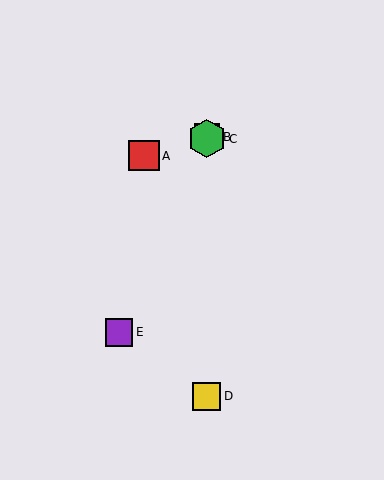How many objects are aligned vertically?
3 objects (B, C, D) are aligned vertically.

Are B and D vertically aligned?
Yes, both are at x≈207.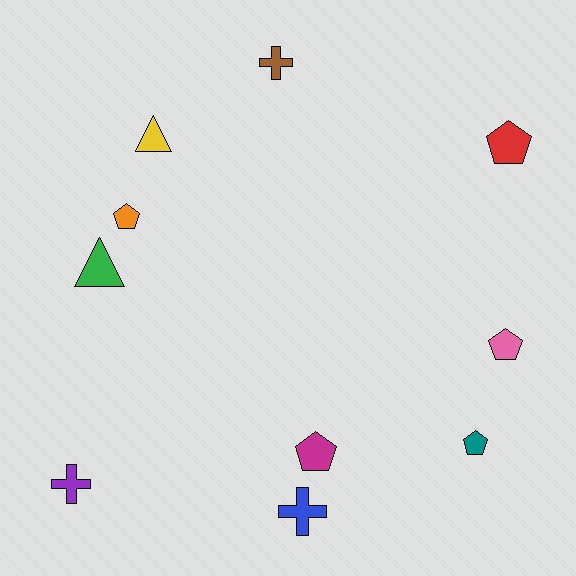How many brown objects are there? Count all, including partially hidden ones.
There is 1 brown object.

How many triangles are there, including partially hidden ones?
There are 2 triangles.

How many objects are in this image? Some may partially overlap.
There are 10 objects.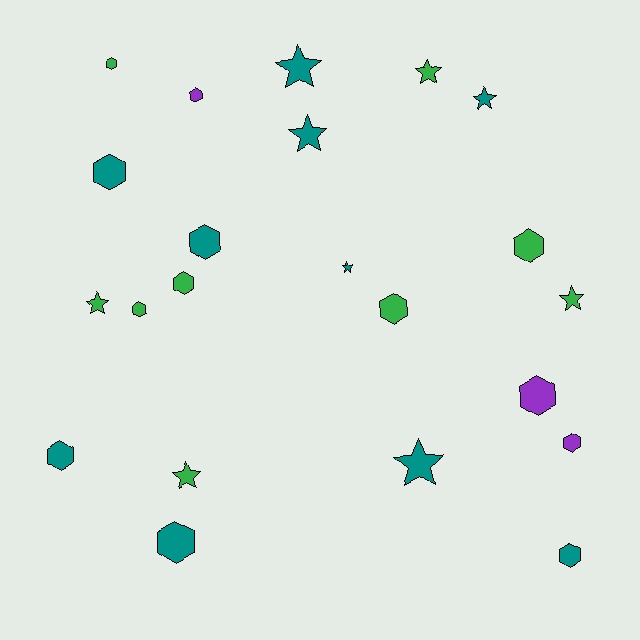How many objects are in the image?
There are 22 objects.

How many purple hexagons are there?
There are 3 purple hexagons.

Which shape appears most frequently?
Hexagon, with 13 objects.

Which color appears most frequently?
Teal, with 10 objects.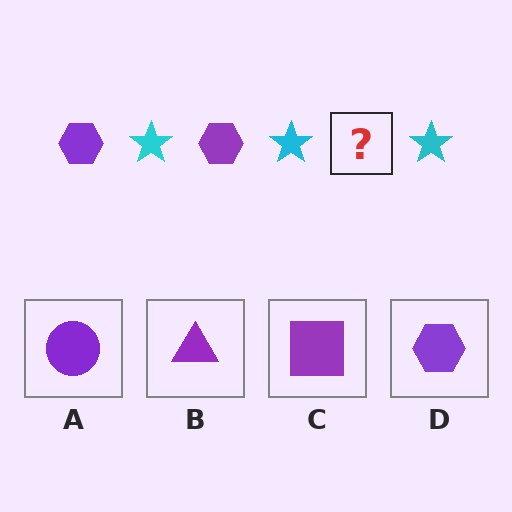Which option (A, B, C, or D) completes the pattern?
D.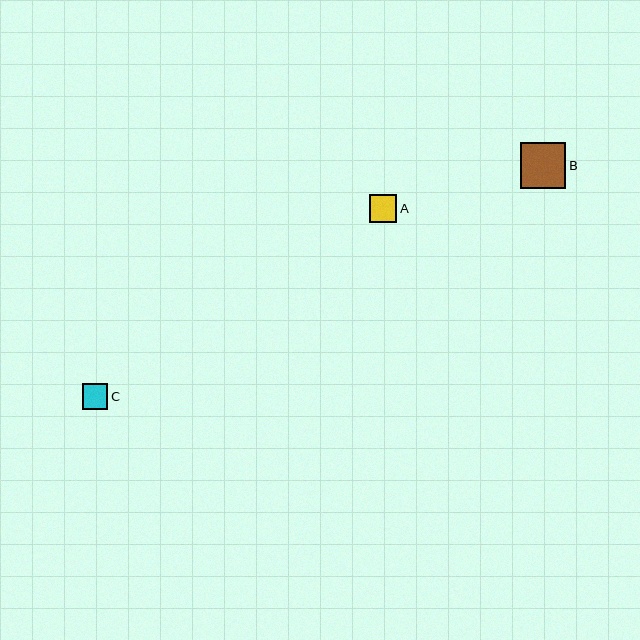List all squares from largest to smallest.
From largest to smallest: B, A, C.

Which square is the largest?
Square B is the largest with a size of approximately 46 pixels.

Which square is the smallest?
Square C is the smallest with a size of approximately 25 pixels.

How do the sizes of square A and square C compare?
Square A and square C are approximately the same size.